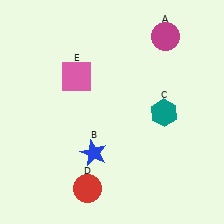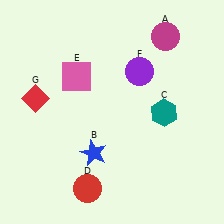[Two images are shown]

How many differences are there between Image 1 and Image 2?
There are 2 differences between the two images.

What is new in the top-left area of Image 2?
A red diamond (G) was added in the top-left area of Image 2.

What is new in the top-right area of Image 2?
A purple circle (F) was added in the top-right area of Image 2.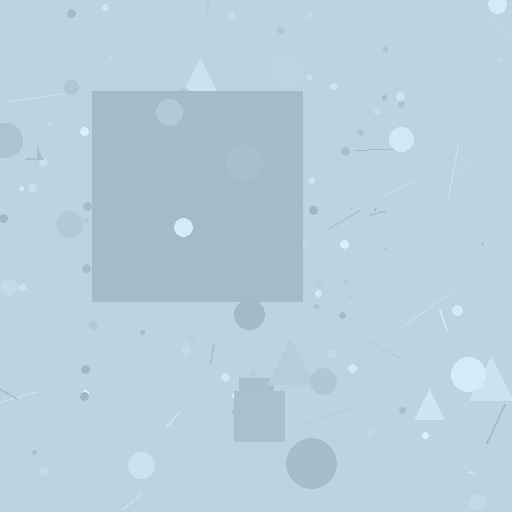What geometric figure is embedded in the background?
A square is embedded in the background.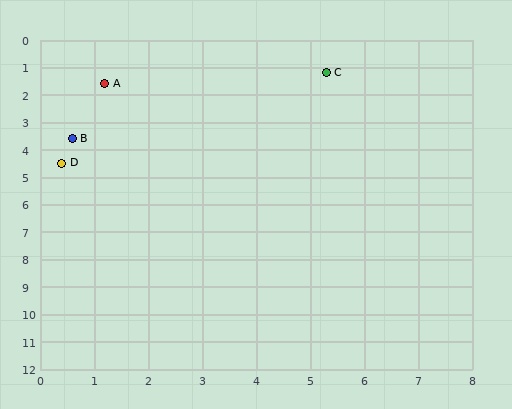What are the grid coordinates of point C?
Point C is at approximately (5.3, 1.2).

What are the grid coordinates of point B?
Point B is at approximately (0.6, 3.6).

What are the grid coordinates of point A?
Point A is at approximately (1.2, 1.6).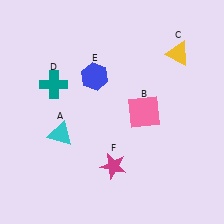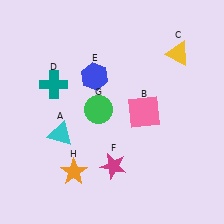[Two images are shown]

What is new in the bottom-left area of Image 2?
An orange star (H) was added in the bottom-left area of Image 2.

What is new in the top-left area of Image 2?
A green circle (G) was added in the top-left area of Image 2.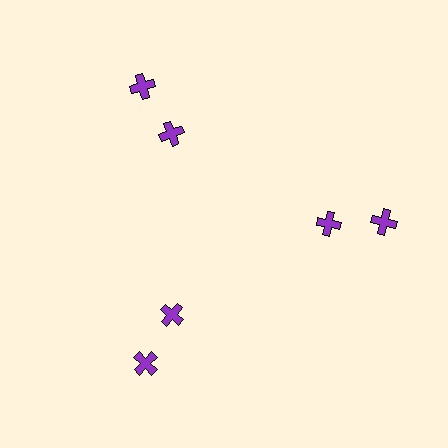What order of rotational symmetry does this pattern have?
This pattern has 3-fold rotational symmetry.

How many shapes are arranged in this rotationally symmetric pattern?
There are 6 shapes, arranged in 3 groups of 2.